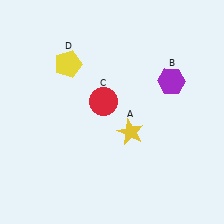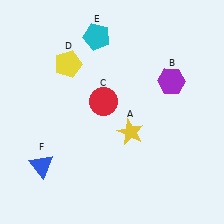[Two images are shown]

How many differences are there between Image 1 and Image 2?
There are 2 differences between the two images.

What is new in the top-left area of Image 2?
A cyan pentagon (E) was added in the top-left area of Image 2.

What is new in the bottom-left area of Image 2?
A blue triangle (F) was added in the bottom-left area of Image 2.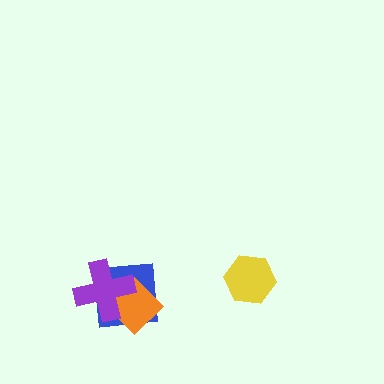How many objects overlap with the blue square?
2 objects overlap with the blue square.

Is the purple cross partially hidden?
No, no other shape covers it.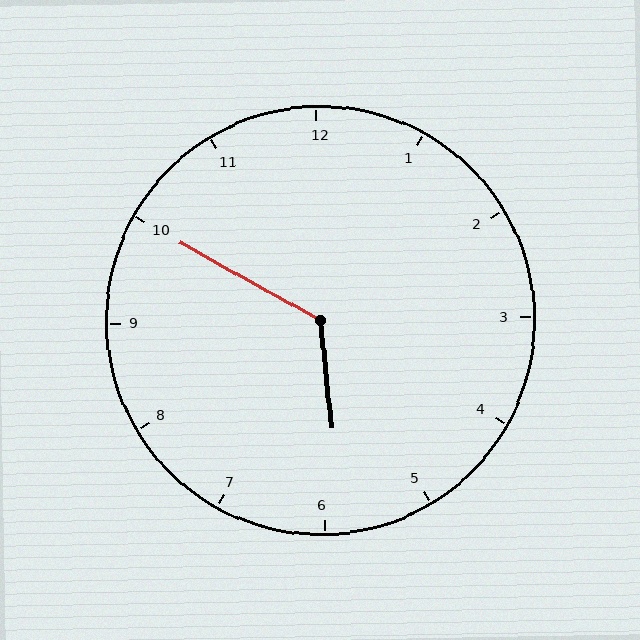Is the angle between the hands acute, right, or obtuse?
It is obtuse.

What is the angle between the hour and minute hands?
Approximately 125 degrees.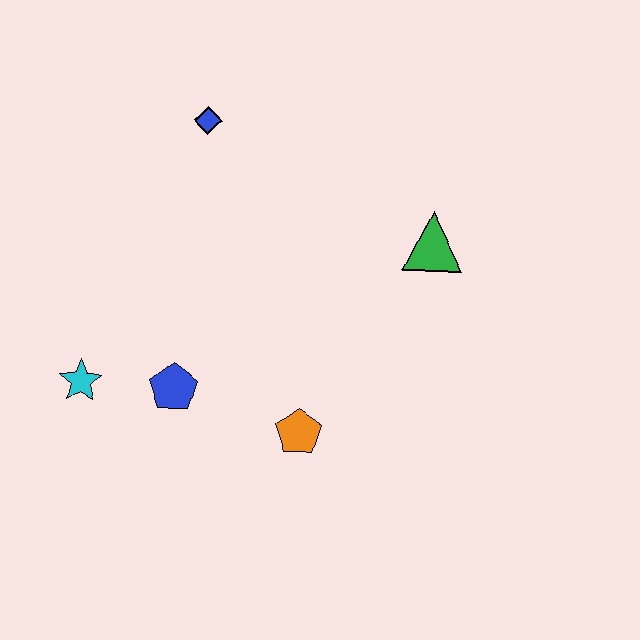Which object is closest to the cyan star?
The blue pentagon is closest to the cyan star.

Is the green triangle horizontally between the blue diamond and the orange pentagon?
No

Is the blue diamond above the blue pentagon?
Yes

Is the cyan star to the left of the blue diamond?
Yes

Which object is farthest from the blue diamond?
The orange pentagon is farthest from the blue diamond.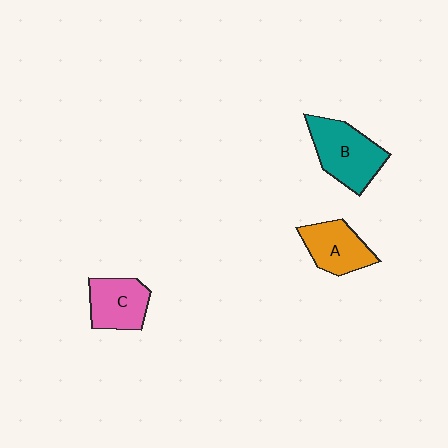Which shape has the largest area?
Shape B (teal).